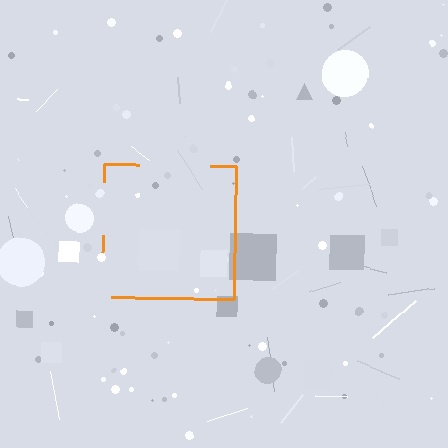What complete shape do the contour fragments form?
The contour fragments form a square.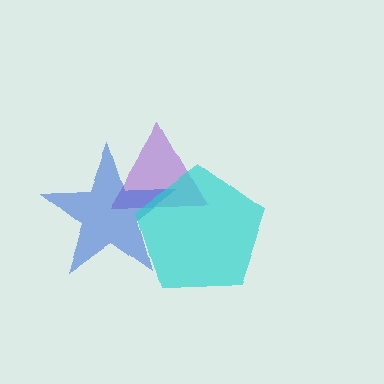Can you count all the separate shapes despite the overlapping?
Yes, there are 3 separate shapes.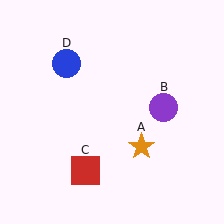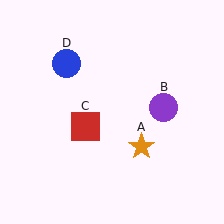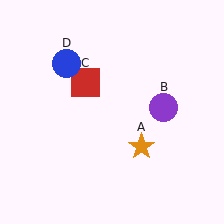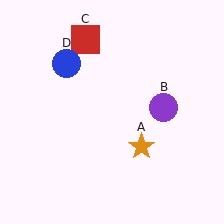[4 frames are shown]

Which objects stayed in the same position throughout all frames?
Orange star (object A) and purple circle (object B) and blue circle (object D) remained stationary.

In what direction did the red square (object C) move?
The red square (object C) moved up.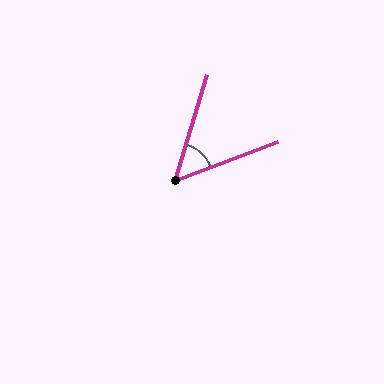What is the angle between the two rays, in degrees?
Approximately 52 degrees.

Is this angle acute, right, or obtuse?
It is acute.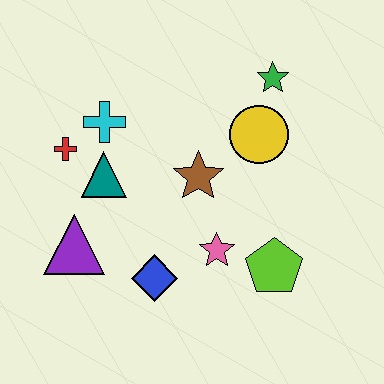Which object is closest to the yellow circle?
The green star is closest to the yellow circle.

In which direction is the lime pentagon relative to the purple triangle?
The lime pentagon is to the right of the purple triangle.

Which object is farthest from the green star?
The purple triangle is farthest from the green star.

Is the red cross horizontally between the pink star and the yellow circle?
No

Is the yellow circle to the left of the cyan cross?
No